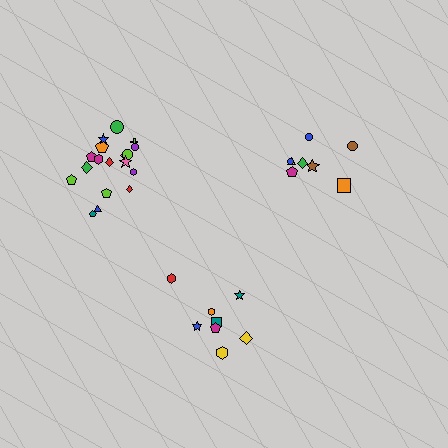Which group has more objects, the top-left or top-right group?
The top-left group.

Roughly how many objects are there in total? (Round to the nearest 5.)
Roughly 35 objects in total.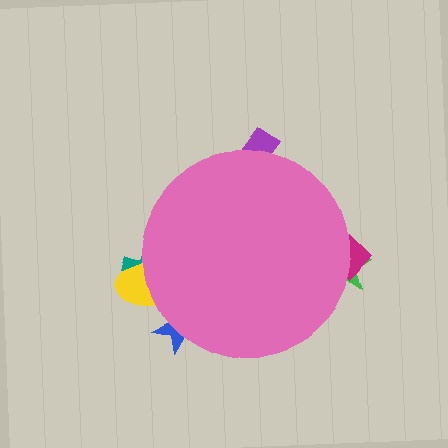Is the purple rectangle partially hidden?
Yes, the purple rectangle is partially hidden behind the pink circle.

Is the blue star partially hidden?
Yes, the blue star is partially hidden behind the pink circle.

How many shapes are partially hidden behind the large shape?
6 shapes are partially hidden.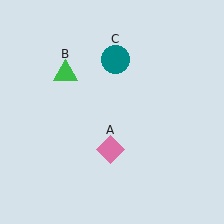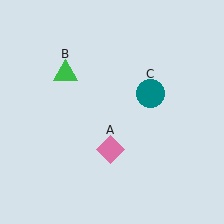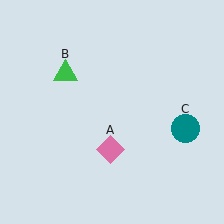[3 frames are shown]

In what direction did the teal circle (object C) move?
The teal circle (object C) moved down and to the right.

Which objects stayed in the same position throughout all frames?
Pink diamond (object A) and green triangle (object B) remained stationary.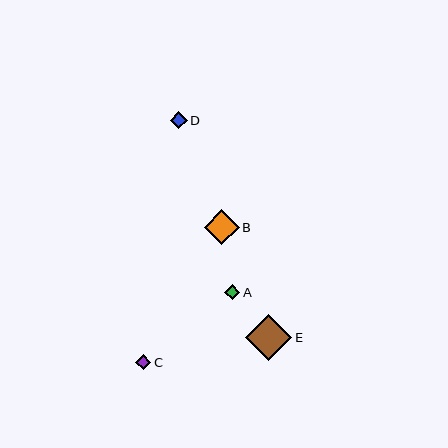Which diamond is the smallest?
Diamond A is the smallest with a size of approximately 16 pixels.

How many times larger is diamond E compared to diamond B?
Diamond E is approximately 1.3 times the size of diamond B.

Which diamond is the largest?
Diamond E is the largest with a size of approximately 46 pixels.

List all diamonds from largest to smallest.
From largest to smallest: E, B, D, C, A.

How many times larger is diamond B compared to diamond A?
Diamond B is approximately 2.3 times the size of diamond A.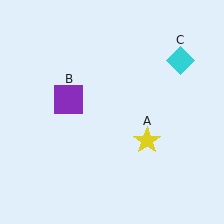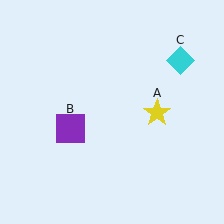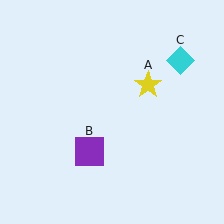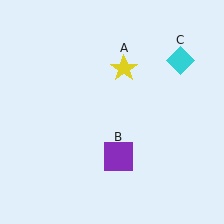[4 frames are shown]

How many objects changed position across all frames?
2 objects changed position: yellow star (object A), purple square (object B).